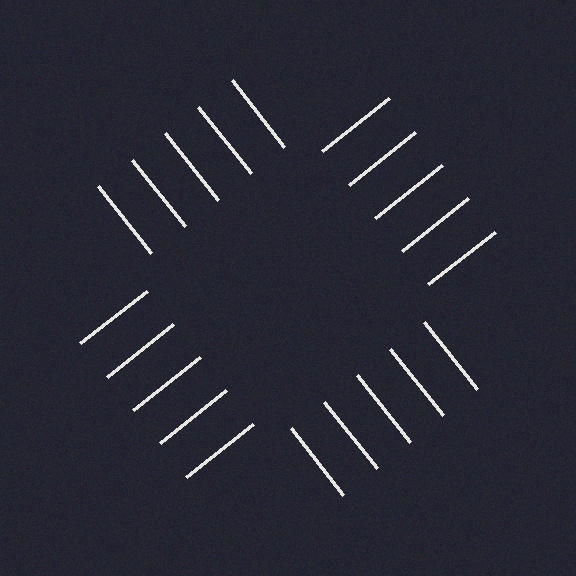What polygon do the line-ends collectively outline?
An illusory square — the line segments terminate on its edges but no continuous stroke is drawn.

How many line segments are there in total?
20 — 5 along each of the 4 edges.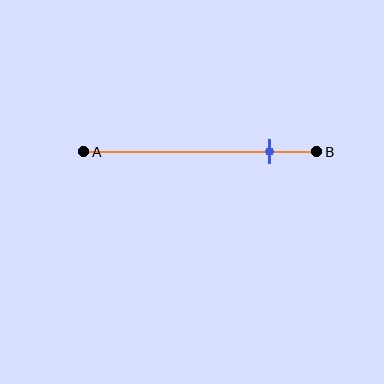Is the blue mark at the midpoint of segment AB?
No, the mark is at about 80% from A, not at the 50% midpoint.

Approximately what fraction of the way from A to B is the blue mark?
The blue mark is approximately 80% of the way from A to B.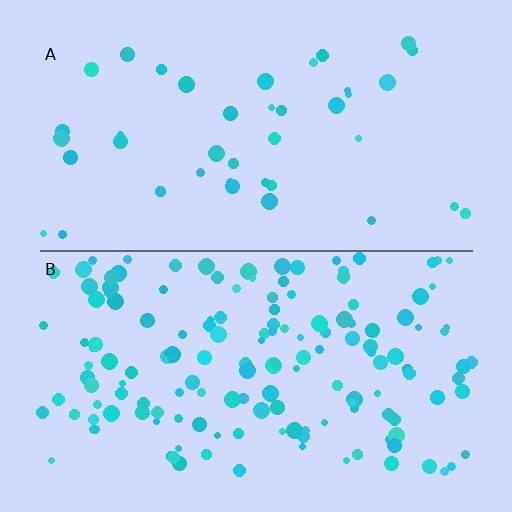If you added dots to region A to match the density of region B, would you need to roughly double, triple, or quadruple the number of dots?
Approximately quadruple.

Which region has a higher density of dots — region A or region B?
B (the bottom).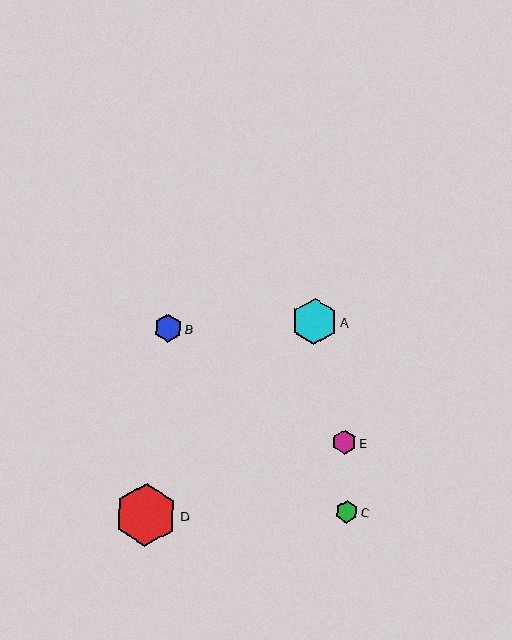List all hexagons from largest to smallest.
From largest to smallest: D, A, B, E, C.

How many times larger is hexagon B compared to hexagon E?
Hexagon B is approximately 1.2 times the size of hexagon E.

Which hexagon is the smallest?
Hexagon C is the smallest with a size of approximately 22 pixels.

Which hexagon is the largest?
Hexagon D is the largest with a size of approximately 63 pixels.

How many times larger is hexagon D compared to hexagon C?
Hexagon D is approximately 2.8 times the size of hexagon C.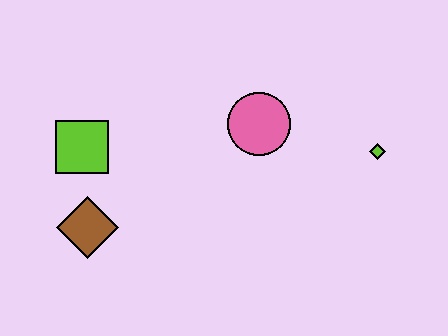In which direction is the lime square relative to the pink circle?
The lime square is to the left of the pink circle.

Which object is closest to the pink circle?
The lime diamond is closest to the pink circle.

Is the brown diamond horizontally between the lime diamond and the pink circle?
No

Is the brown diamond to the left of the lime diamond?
Yes